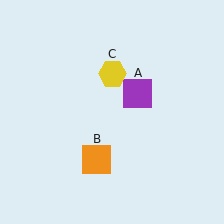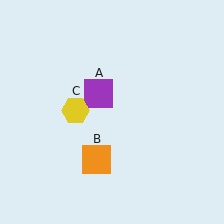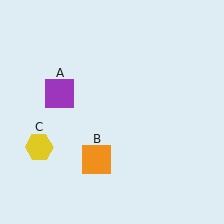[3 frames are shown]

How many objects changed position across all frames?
2 objects changed position: purple square (object A), yellow hexagon (object C).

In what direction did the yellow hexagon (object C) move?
The yellow hexagon (object C) moved down and to the left.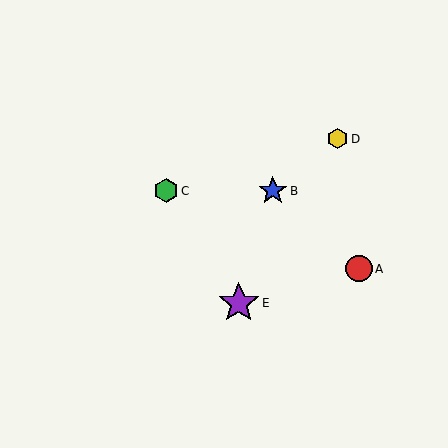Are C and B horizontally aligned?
Yes, both are at y≈191.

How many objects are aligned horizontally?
2 objects (B, C) are aligned horizontally.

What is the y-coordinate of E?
Object E is at y≈303.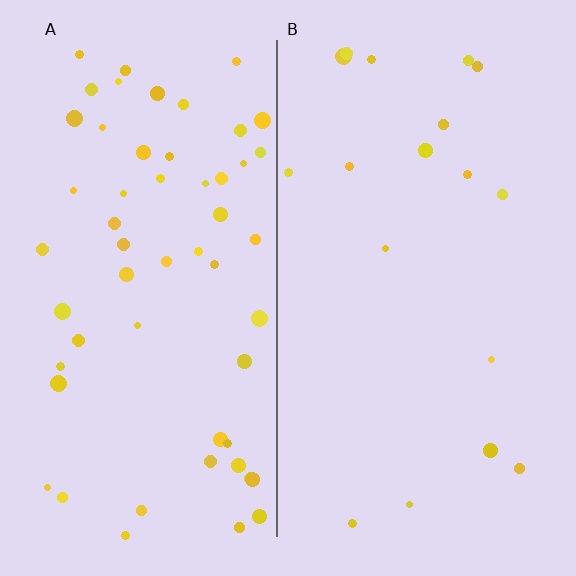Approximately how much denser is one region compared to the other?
Approximately 3.1× — region A over region B.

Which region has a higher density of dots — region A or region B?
A (the left).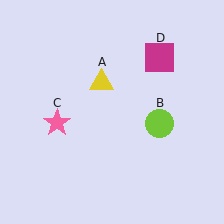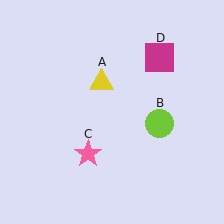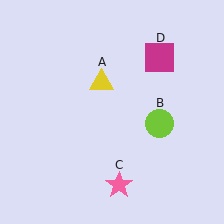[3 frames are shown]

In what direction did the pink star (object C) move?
The pink star (object C) moved down and to the right.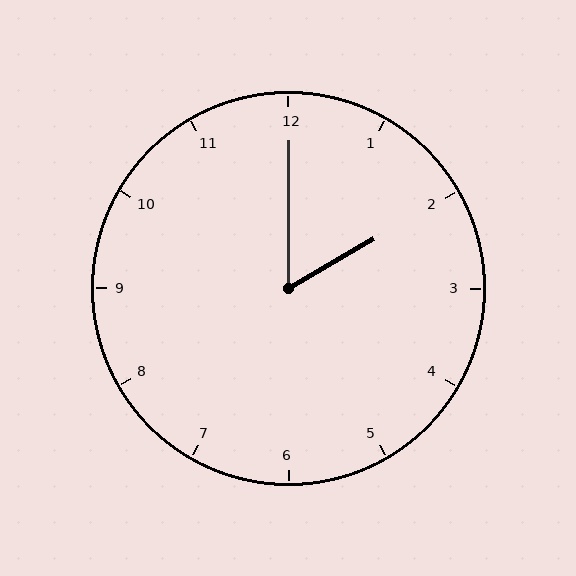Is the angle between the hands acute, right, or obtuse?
It is acute.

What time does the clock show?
2:00.